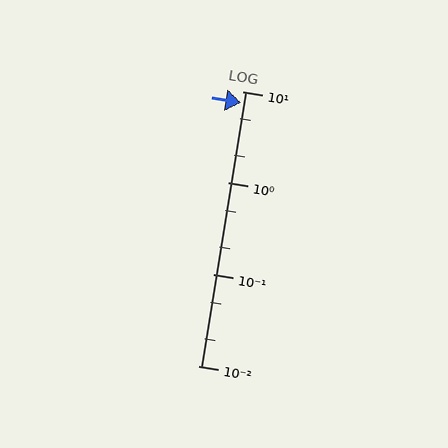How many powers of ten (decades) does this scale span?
The scale spans 3 decades, from 0.01 to 10.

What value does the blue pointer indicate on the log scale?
The pointer indicates approximately 7.5.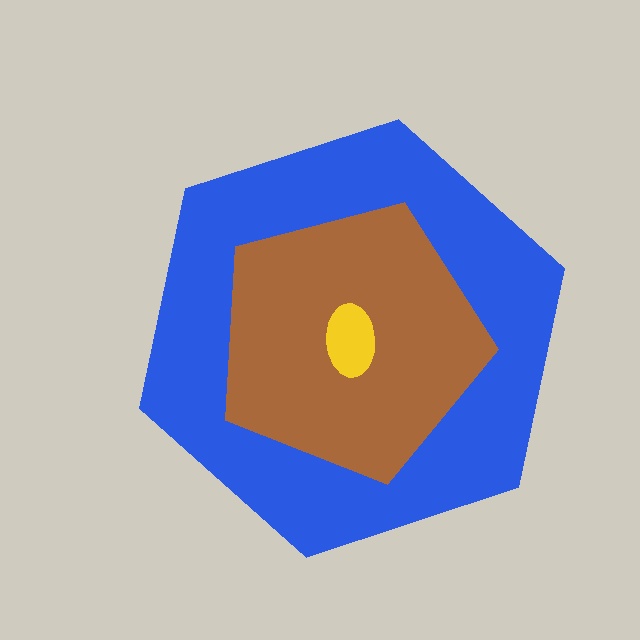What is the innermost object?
The yellow ellipse.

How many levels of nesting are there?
3.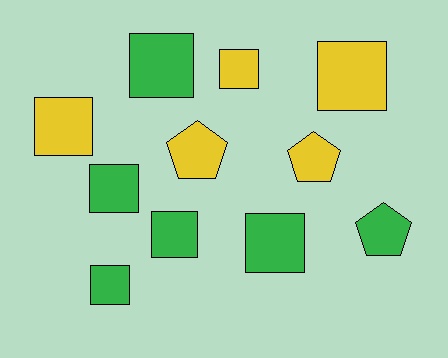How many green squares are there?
There are 5 green squares.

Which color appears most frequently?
Green, with 6 objects.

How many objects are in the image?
There are 11 objects.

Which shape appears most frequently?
Square, with 8 objects.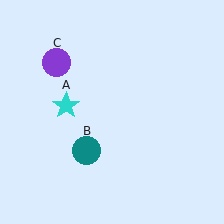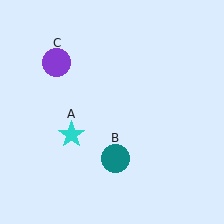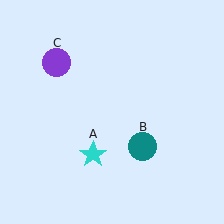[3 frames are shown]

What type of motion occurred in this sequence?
The cyan star (object A), teal circle (object B) rotated counterclockwise around the center of the scene.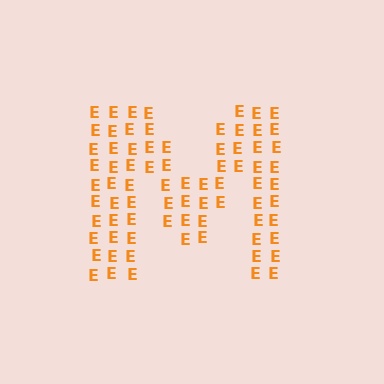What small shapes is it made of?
It is made of small letter E's.